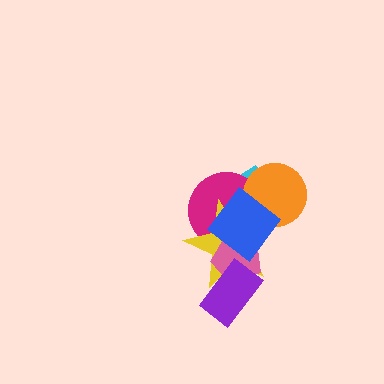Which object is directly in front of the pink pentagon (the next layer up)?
The blue diamond is directly in front of the pink pentagon.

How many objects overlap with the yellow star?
6 objects overlap with the yellow star.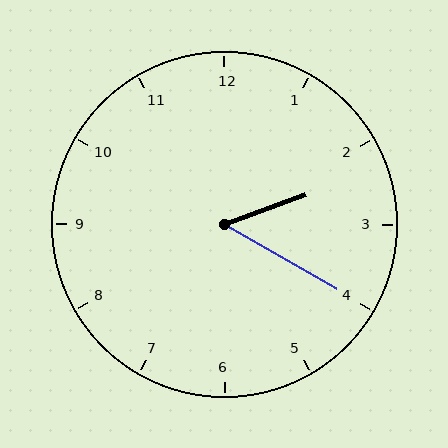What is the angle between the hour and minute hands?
Approximately 50 degrees.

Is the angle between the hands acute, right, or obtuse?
It is acute.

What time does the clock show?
2:20.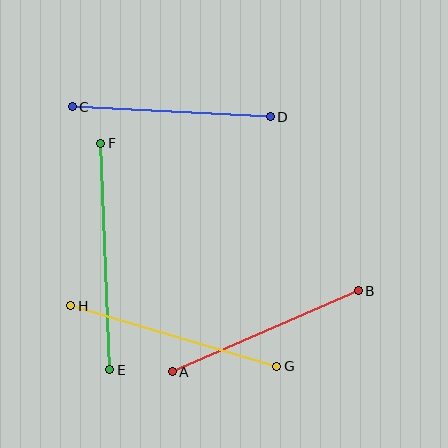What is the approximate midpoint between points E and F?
The midpoint is at approximately (105, 257) pixels.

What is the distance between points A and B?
The distance is approximately 203 pixels.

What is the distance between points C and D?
The distance is approximately 199 pixels.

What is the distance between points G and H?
The distance is approximately 215 pixels.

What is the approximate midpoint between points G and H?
The midpoint is at approximately (174, 336) pixels.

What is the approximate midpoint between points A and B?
The midpoint is at approximately (265, 331) pixels.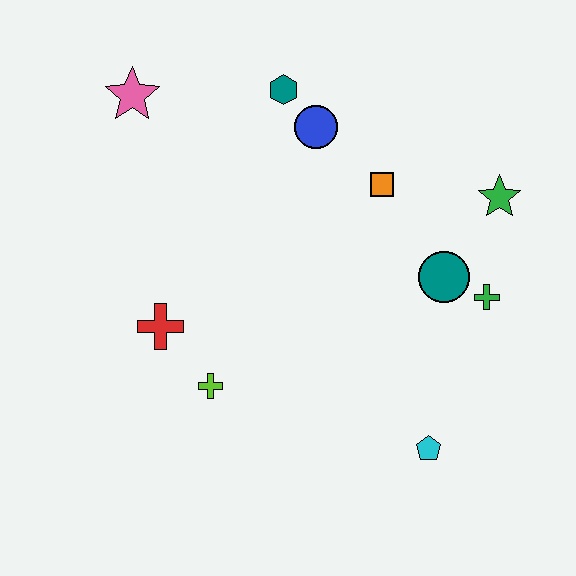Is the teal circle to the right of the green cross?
No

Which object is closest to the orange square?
The blue circle is closest to the orange square.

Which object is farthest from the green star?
The pink star is farthest from the green star.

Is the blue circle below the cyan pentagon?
No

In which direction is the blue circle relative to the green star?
The blue circle is to the left of the green star.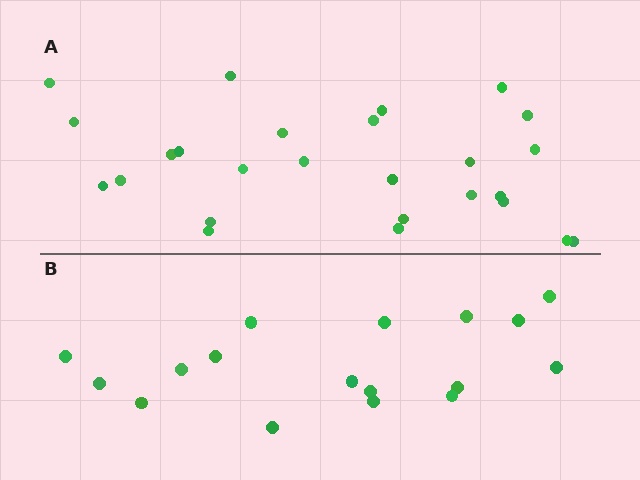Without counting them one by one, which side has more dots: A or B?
Region A (the top region) has more dots.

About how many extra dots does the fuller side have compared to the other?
Region A has roughly 8 or so more dots than region B.